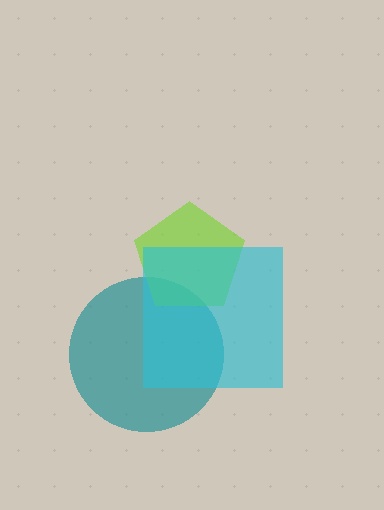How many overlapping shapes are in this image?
There are 3 overlapping shapes in the image.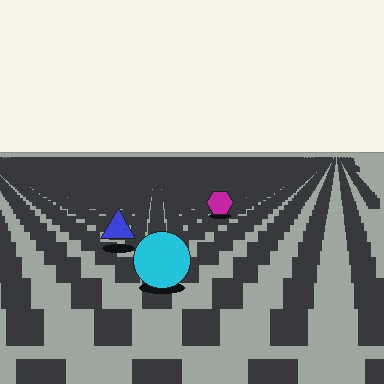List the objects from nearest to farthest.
From nearest to farthest: the cyan circle, the blue triangle, the magenta hexagon.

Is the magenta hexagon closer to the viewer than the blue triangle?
No. The blue triangle is closer — you can tell from the texture gradient: the ground texture is coarser near it.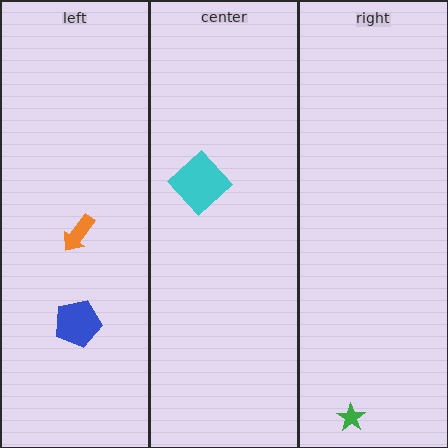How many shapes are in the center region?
1.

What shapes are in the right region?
The green star.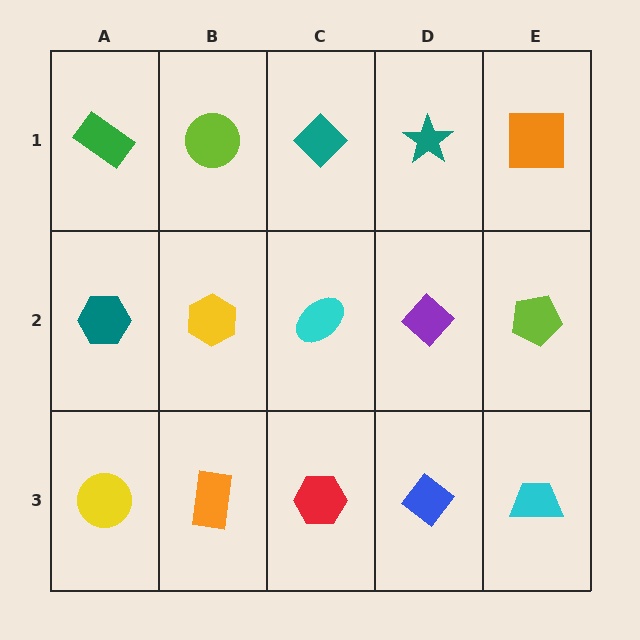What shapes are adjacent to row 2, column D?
A teal star (row 1, column D), a blue diamond (row 3, column D), a cyan ellipse (row 2, column C), a lime pentagon (row 2, column E).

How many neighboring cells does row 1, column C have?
3.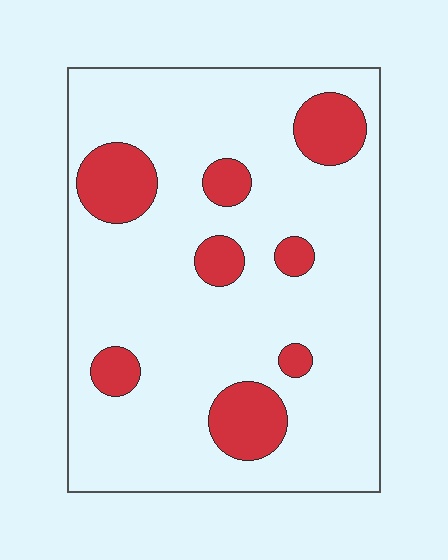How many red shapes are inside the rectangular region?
8.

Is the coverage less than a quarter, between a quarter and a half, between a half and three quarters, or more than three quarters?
Less than a quarter.